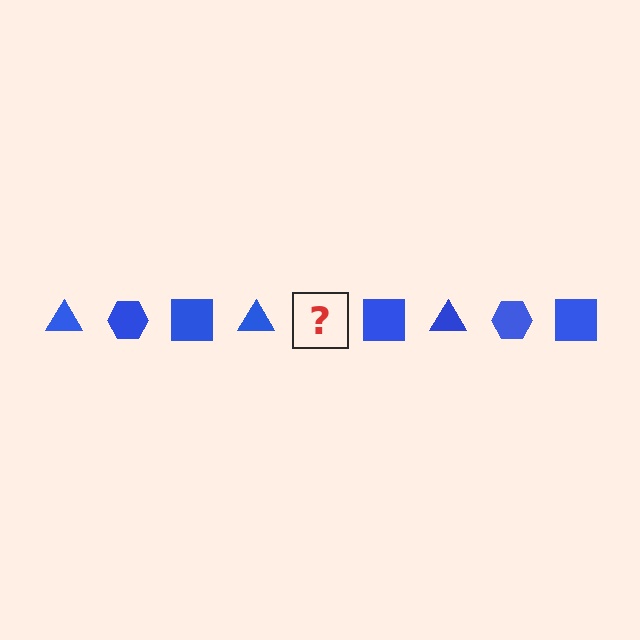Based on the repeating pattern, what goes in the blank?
The blank should be a blue hexagon.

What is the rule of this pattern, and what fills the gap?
The rule is that the pattern cycles through triangle, hexagon, square shapes in blue. The gap should be filled with a blue hexagon.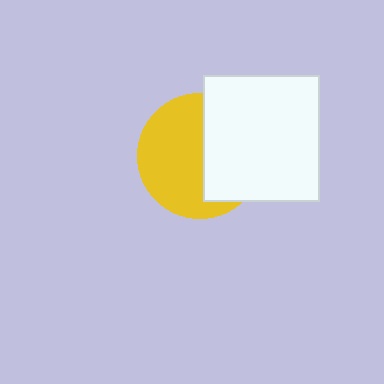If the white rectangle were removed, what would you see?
You would see the complete yellow circle.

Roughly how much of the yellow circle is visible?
About half of it is visible (roughly 57%).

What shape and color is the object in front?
The object in front is a white rectangle.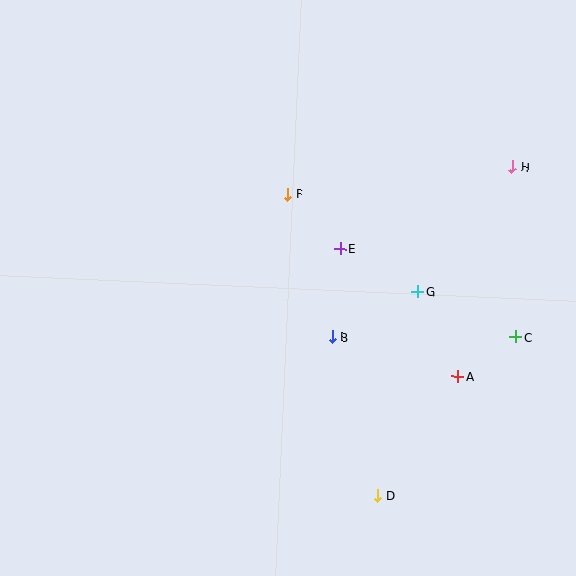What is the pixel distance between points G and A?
The distance between G and A is 94 pixels.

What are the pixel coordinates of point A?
Point A is at (458, 376).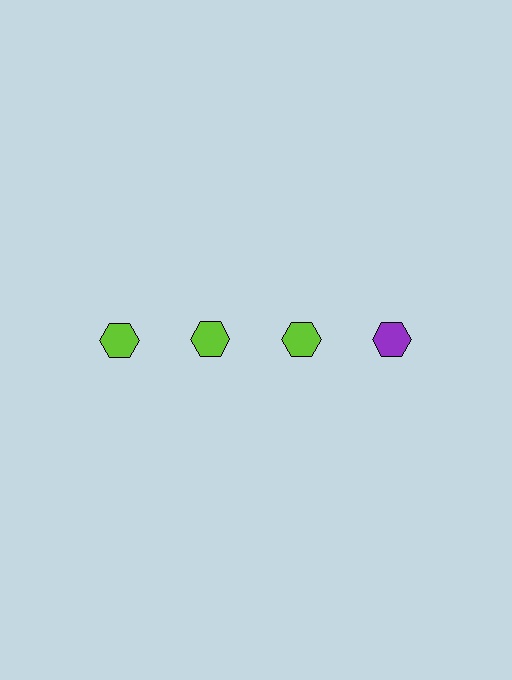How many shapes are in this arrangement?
There are 4 shapes arranged in a grid pattern.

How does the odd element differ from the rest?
It has a different color: purple instead of lime.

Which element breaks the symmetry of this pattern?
The purple hexagon in the top row, second from right column breaks the symmetry. All other shapes are lime hexagons.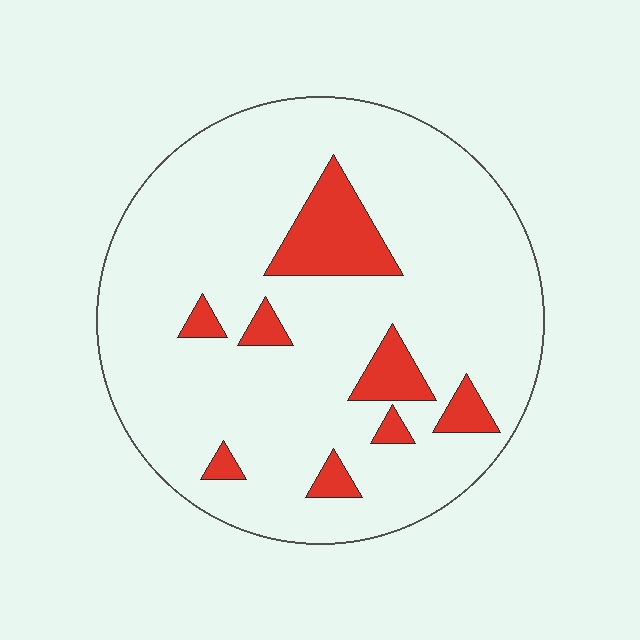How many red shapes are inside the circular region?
8.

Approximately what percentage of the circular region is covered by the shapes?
Approximately 15%.